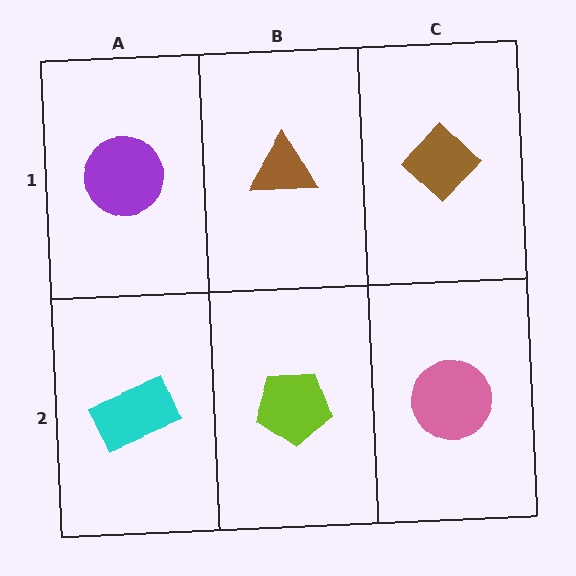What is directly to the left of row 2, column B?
A cyan rectangle.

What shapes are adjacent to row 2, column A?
A purple circle (row 1, column A), a lime pentagon (row 2, column B).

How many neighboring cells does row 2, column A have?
2.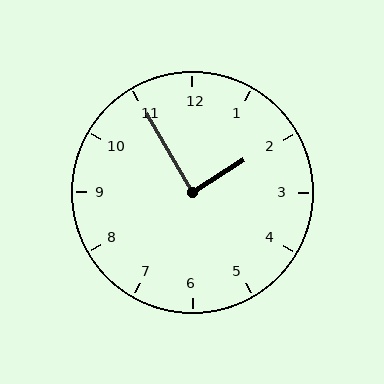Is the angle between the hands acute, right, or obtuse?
It is right.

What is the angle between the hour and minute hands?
Approximately 88 degrees.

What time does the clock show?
1:55.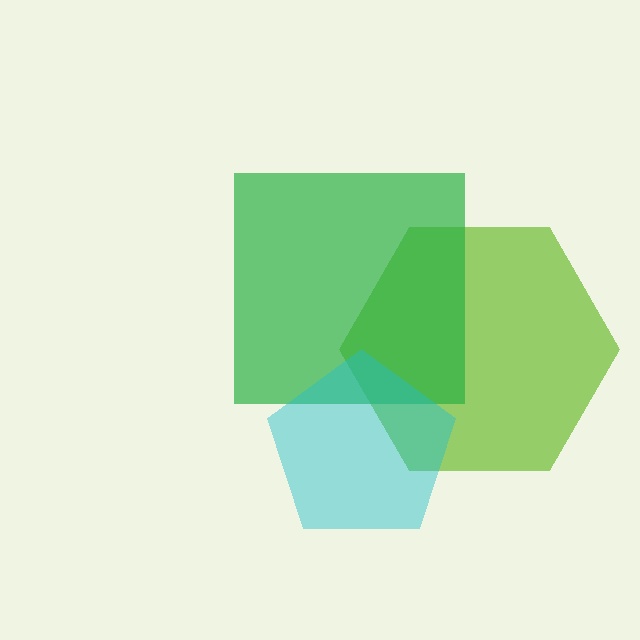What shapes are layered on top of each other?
The layered shapes are: a lime hexagon, a green square, a cyan pentagon.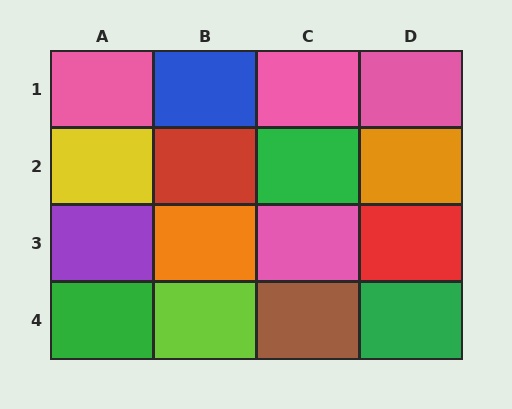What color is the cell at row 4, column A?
Green.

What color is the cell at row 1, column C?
Pink.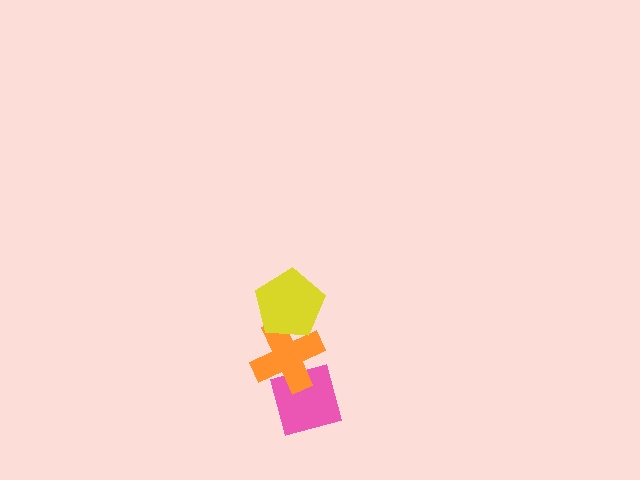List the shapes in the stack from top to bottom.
From top to bottom: the yellow pentagon, the orange cross, the pink diamond.